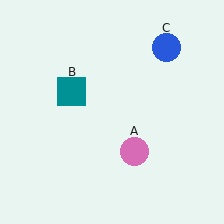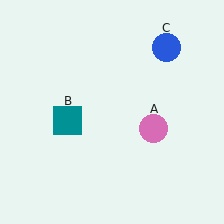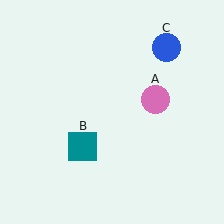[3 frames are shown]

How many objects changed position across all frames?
2 objects changed position: pink circle (object A), teal square (object B).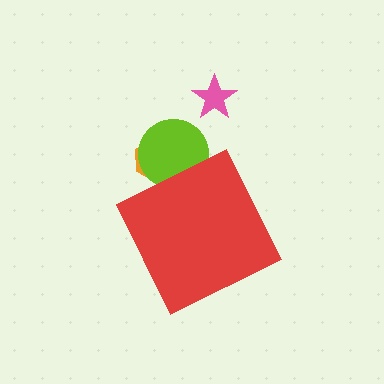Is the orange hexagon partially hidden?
Yes, the orange hexagon is partially hidden behind the red diamond.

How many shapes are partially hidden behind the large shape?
2 shapes are partially hidden.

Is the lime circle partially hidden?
Yes, the lime circle is partially hidden behind the red diamond.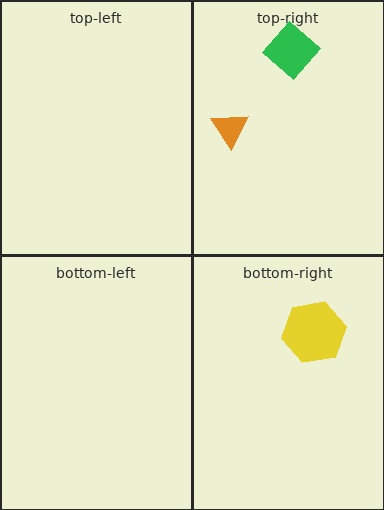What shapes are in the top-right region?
The green diamond, the orange triangle.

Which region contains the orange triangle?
The top-right region.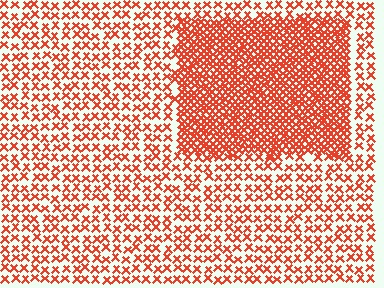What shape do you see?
I see a rectangle.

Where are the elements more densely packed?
The elements are more densely packed inside the rectangle boundary.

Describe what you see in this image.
The image contains small red elements arranged at two different densities. A rectangle-shaped region is visible where the elements are more densely packed than the surrounding area.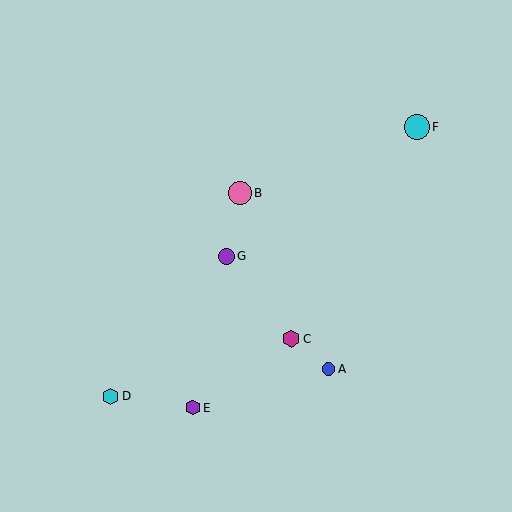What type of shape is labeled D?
Shape D is a cyan hexagon.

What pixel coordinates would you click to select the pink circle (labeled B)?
Click at (240, 193) to select the pink circle B.